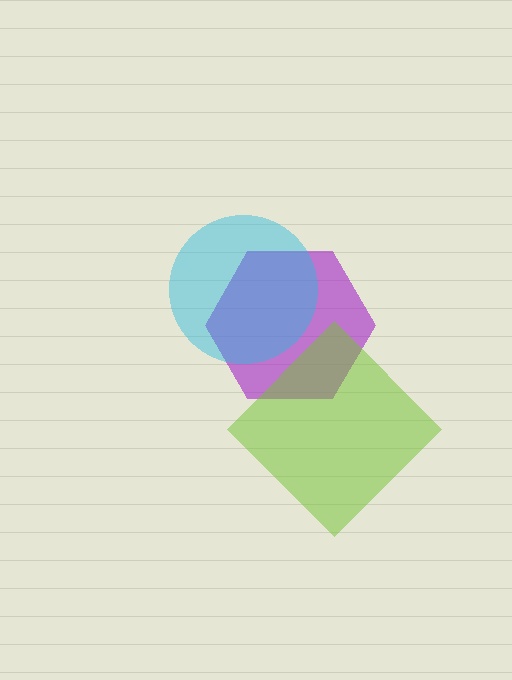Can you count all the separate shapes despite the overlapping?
Yes, there are 3 separate shapes.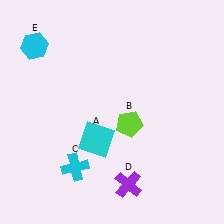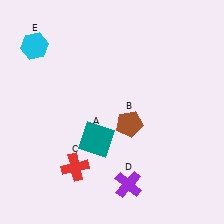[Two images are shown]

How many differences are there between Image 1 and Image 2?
There are 3 differences between the two images.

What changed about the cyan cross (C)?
In Image 1, C is cyan. In Image 2, it changed to red.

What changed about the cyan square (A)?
In Image 1, A is cyan. In Image 2, it changed to teal.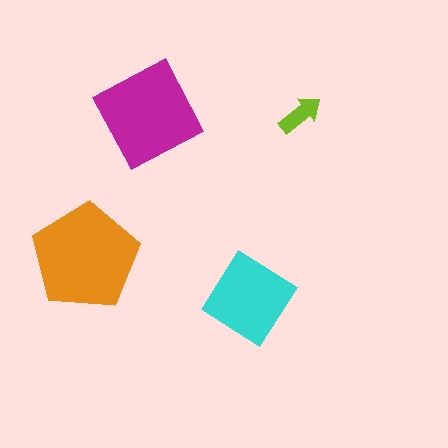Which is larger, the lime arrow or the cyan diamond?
The cyan diamond.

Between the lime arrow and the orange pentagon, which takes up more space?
The orange pentagon.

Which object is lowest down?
The cyan diamond is bottommost.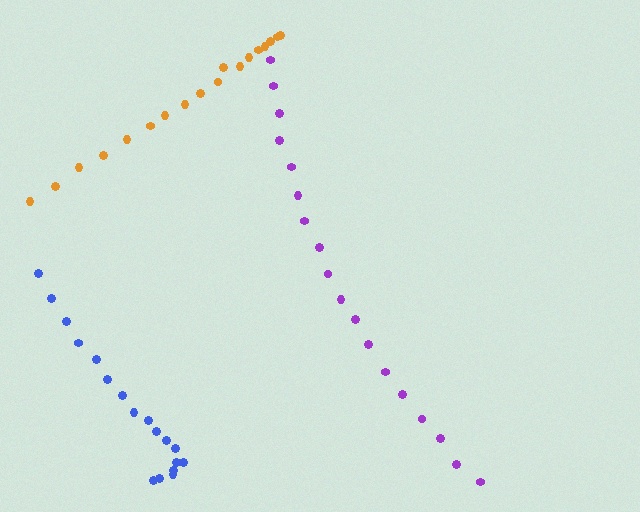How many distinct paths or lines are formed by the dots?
There are 3 distinct paths.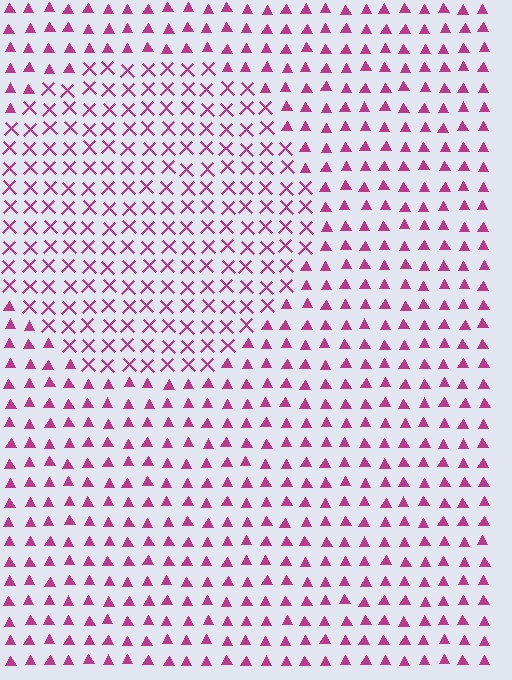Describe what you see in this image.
The image is filled with small magenta elements arranged in a uniform grid. A circle-shaped region contains X marks, while the surrounding area contains triangles. The boundary is defined purely by the change in element shape.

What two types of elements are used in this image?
The image uses X marks inside the circle region and triangles outside it.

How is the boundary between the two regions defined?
The boundary is defined by a change in element shape: X marks inside vs. triangles outside. All elements share the same color and spacing.